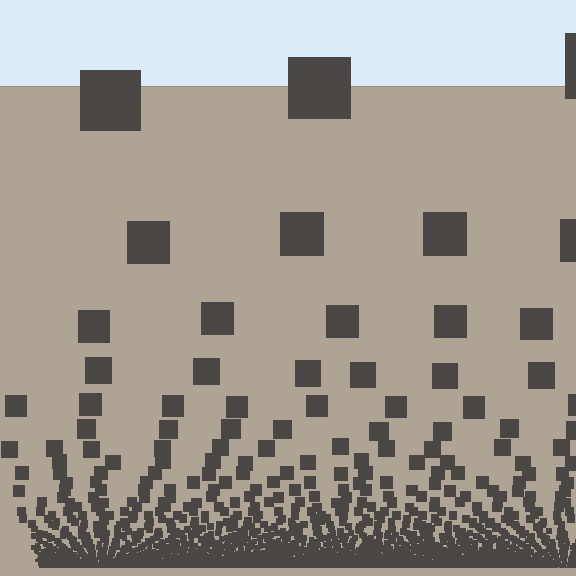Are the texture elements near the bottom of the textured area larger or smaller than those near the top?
Smaller. The gradient is inverted — elements near the bottom are smaller and denser.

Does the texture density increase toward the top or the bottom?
Density increases toward the bottom.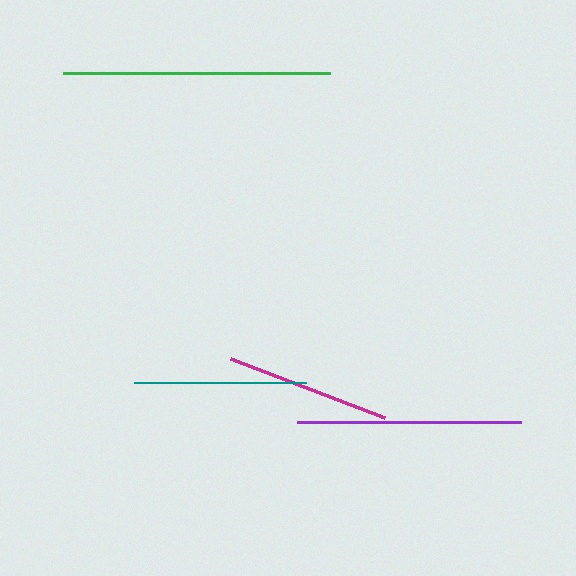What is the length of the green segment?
The green segment is approximately 266 pixels long.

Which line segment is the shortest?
The magenta line is the shortest at approximately 166 pixels.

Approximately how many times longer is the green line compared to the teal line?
The green line is approximately 1.5 times the length of the teal line.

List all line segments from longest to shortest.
From longest to shortest: green, purple, teal, magenta.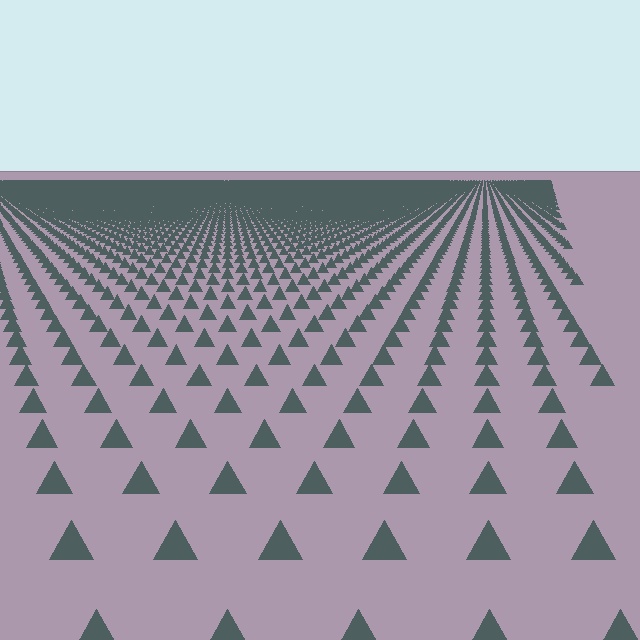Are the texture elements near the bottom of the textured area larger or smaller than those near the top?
Larger. Near the bottom, elements are closer to the viewer and appear at a bigger on-screen size.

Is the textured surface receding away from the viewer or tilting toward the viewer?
The surface is receding away from the viewer. Texture elements get smaller and denser toward the top.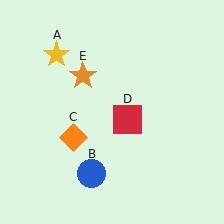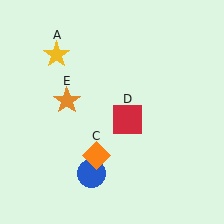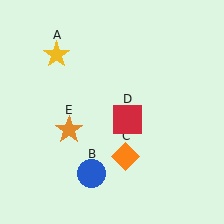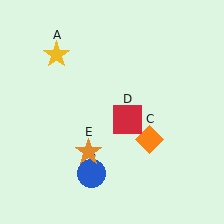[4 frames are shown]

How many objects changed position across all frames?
2 objects changed position: orange diamond (object C), orange star (object E).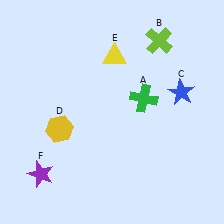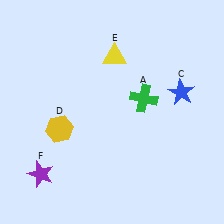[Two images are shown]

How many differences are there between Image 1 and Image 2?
There is 1 difference between the two images.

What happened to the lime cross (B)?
The lime cross (B) was removed in Image 2. It was in the top-right area of Image 1.